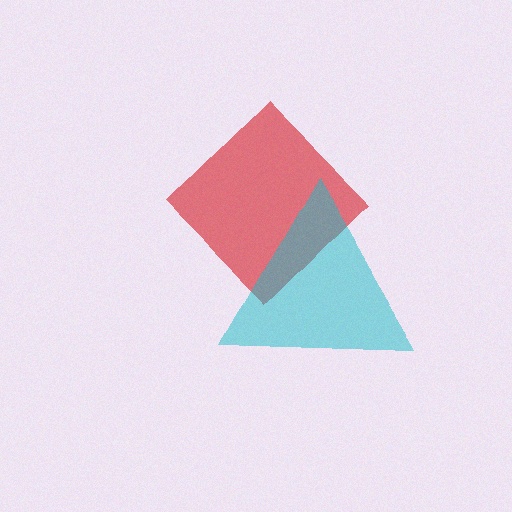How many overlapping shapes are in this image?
There are 2 overlapping shapes in the image.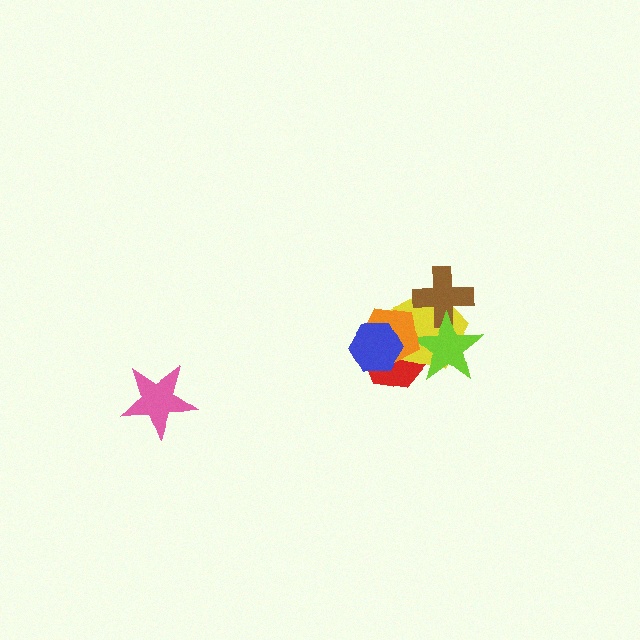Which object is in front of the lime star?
The orange pentagon is in front of the lime star.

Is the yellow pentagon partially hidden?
Yes, it is partially covered by another shape.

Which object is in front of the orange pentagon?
The blue hexagon is in front of the orange pentagon.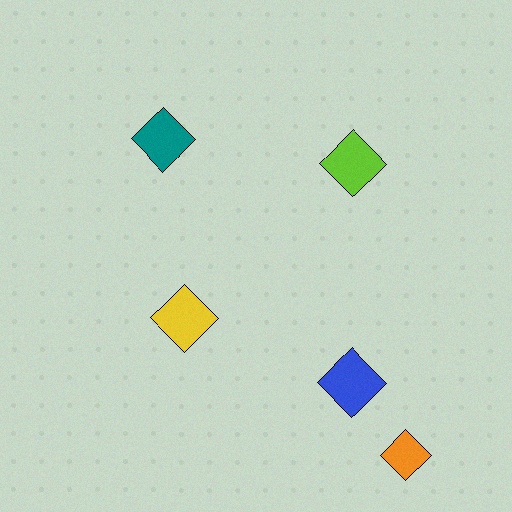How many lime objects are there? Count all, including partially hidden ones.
There is 1 lime object.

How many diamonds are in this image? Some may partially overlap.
There are 5 diamonds.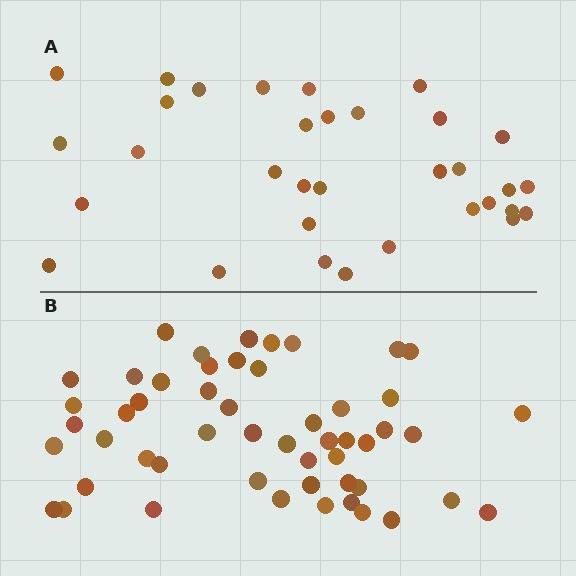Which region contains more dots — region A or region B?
Region B (the bottom region) has more dots.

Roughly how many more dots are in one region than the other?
Region B has approximately 20 more dots than region A.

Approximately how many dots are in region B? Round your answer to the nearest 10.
About 50 dots. (The exact count is 52, which rounds to 50.)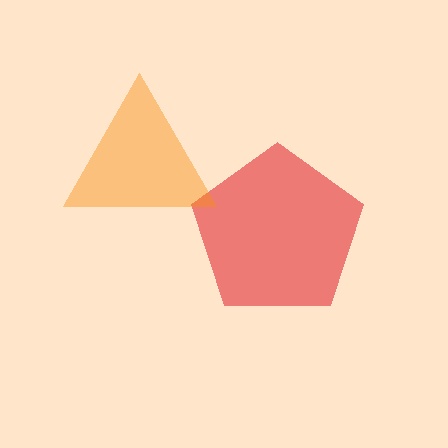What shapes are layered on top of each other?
The layered shapes are: a red pentagon, an orange triangle.